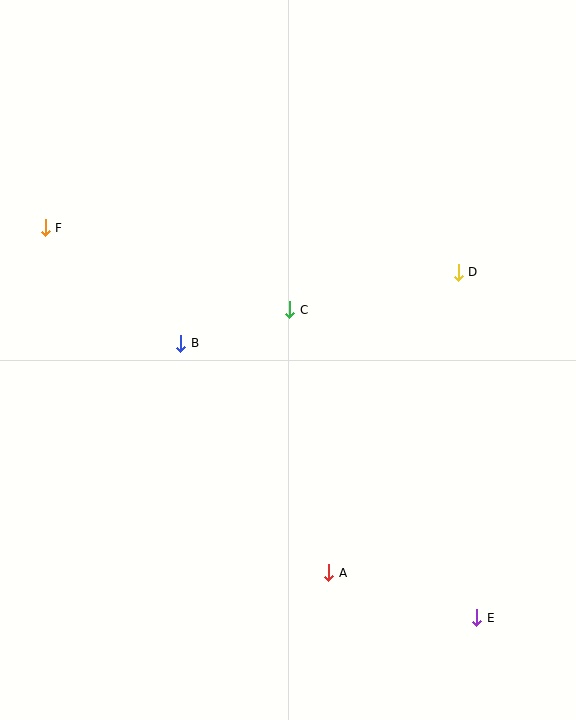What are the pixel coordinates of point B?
Point B is at (181, 343).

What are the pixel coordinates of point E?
Point E is at (477, 618).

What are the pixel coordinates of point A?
Point A is at (329, 573).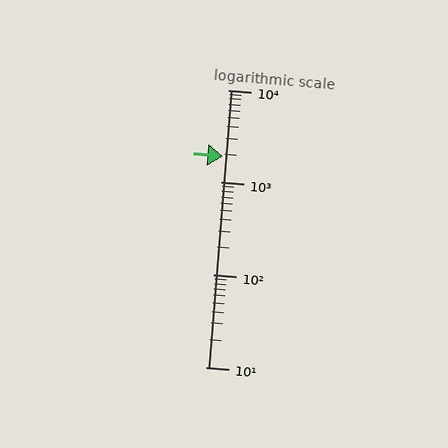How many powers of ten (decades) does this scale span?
The scale spans 3 decades, from 10 to 10000.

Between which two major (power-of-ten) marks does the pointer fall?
The pointer is between 1000 and 10000.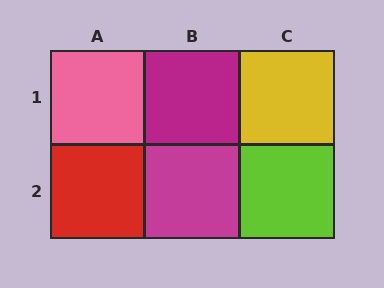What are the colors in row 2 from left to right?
Red, magenta, lime.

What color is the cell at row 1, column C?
Yellow.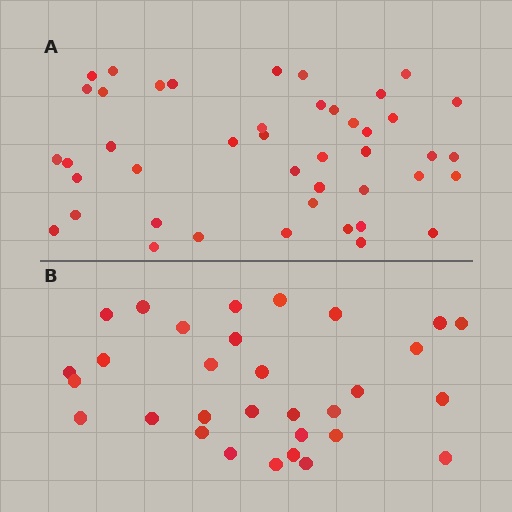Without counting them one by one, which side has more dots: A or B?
Region A (the top region) has more dots.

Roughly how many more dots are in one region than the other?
Region A has approximately 15 more dots than region B.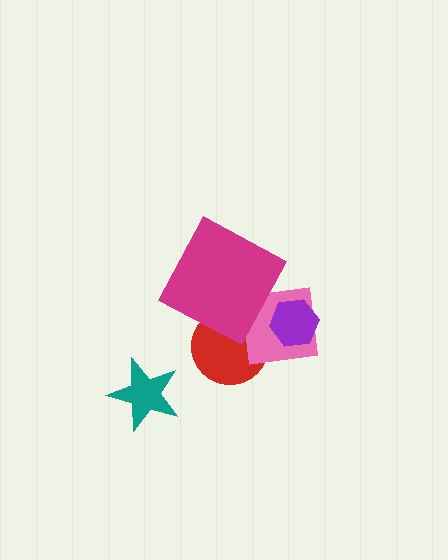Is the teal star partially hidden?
No, no other shape covers it.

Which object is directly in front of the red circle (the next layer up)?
The pink square is directly in front of the red circle.